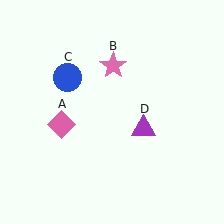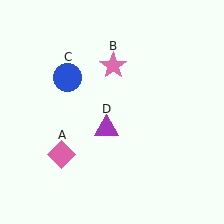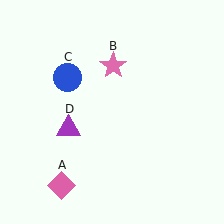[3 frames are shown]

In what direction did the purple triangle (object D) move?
The purple triangle (object D) moved left.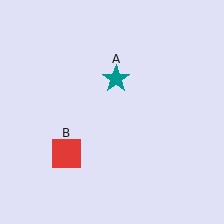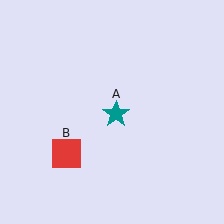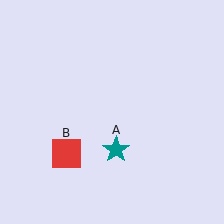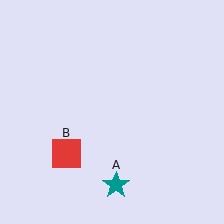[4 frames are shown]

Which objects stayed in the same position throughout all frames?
Red square (object B) remained stationary.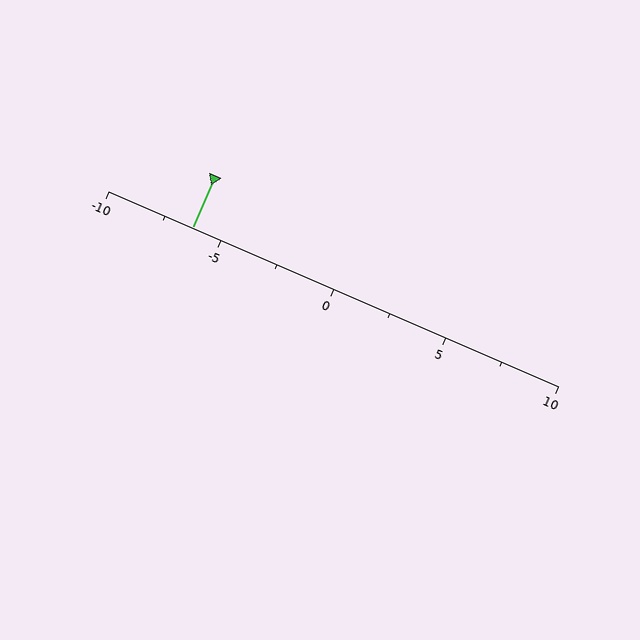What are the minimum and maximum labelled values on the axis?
The axis runs from -10 to 10.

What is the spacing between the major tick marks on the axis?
The major ticks are spaced 5 apart.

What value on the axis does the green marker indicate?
The marker indicates approximately -6.2.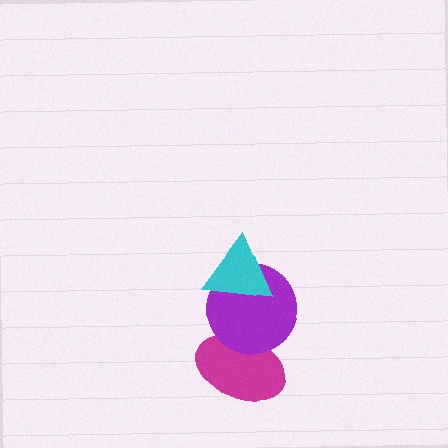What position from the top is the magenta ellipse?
The magenta ellipse is 3rd from the top.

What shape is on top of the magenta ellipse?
The purple circle is on top of the magenta ellipse.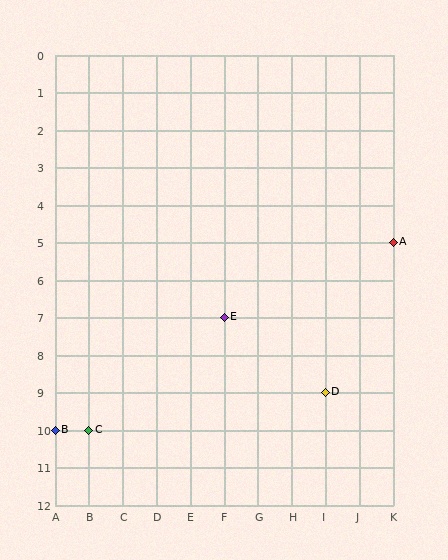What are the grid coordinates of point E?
Point E is at grid coordinates (F, 7).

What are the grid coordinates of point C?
Point C is at grid coordinates (B, 10).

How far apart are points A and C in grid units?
Points A and C are 9 columns and 5 rows apart (about 10.3 grid units diagonally).